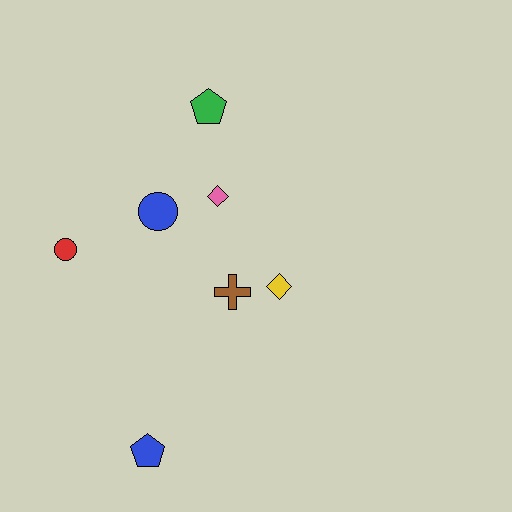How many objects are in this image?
There are 7 objects.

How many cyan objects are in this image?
There are no cyan objects.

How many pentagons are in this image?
There are 2 pentagons.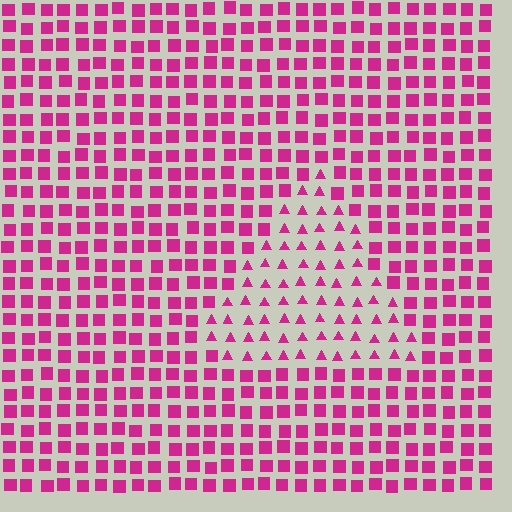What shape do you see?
I see a triangle.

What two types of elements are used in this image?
The image uses triangles inside the triangle region and squares outside it.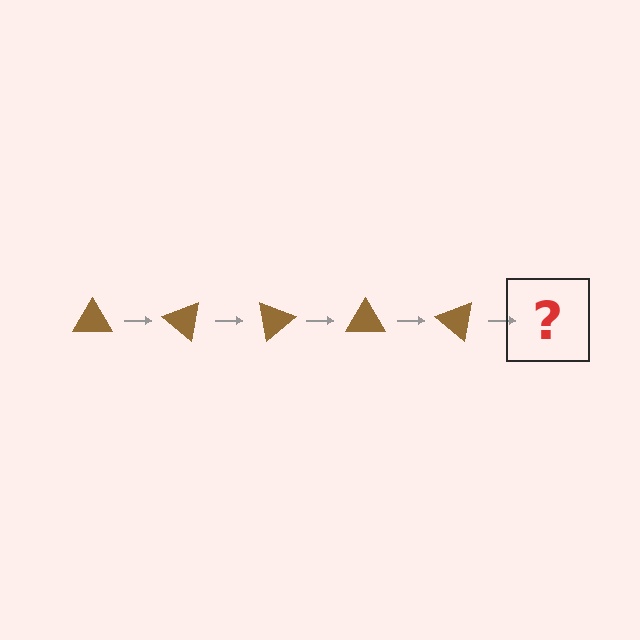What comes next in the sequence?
The next element should be a brown triangle rotated 200 degrees.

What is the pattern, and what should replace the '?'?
The pattern is that the triangle rotates 40 degrees each step. The '?' should be a brown triangle rotated 200 degrees.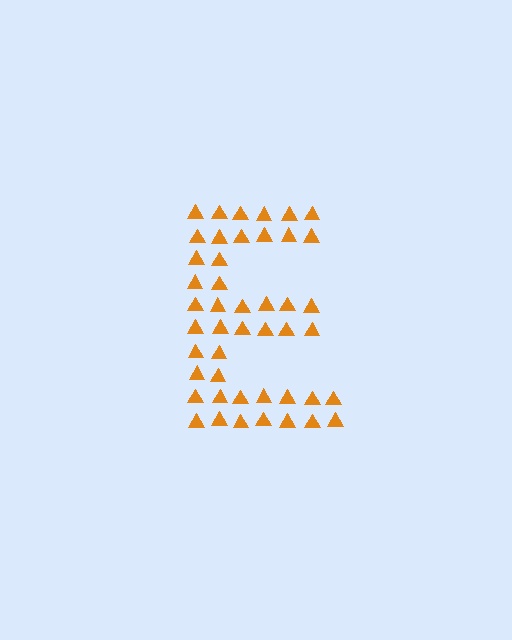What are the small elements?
The small elements are triangles.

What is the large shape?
The large shape is the letter E.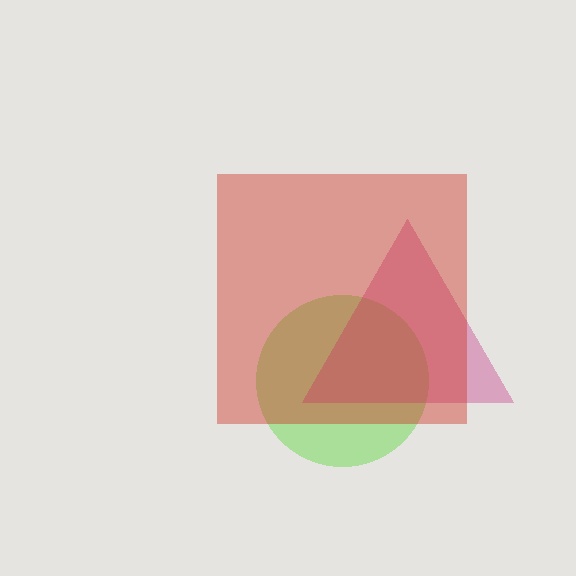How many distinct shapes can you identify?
There are 3 distinct shapes: a lime circle, a magenta triangle, a red square.